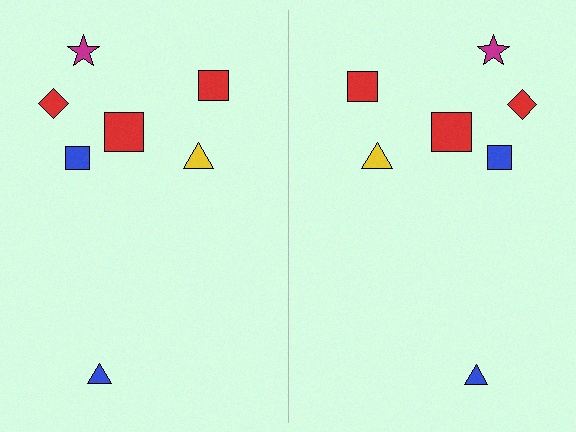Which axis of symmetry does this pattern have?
The pattern has a vertical axis of symmetry running through the center of the image.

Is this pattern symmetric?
Yes, this pattern has bilateral (reflection) symmetry.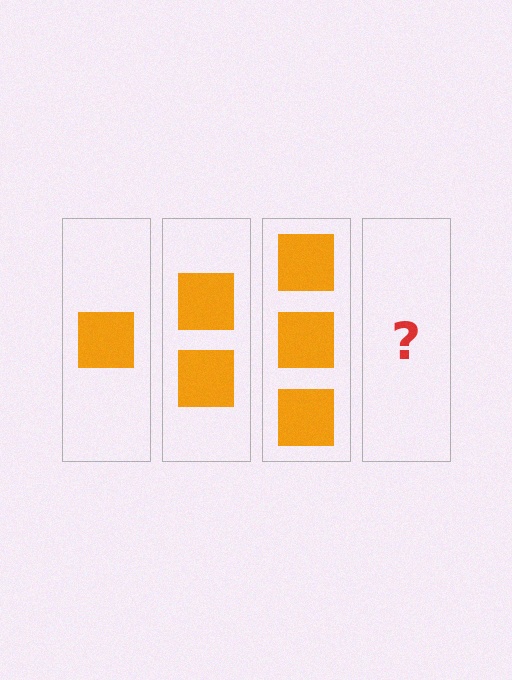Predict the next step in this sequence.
The next step is 4 squares.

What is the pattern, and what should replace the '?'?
The pattern is that each step adds one more square. The '?' should be 4 squares.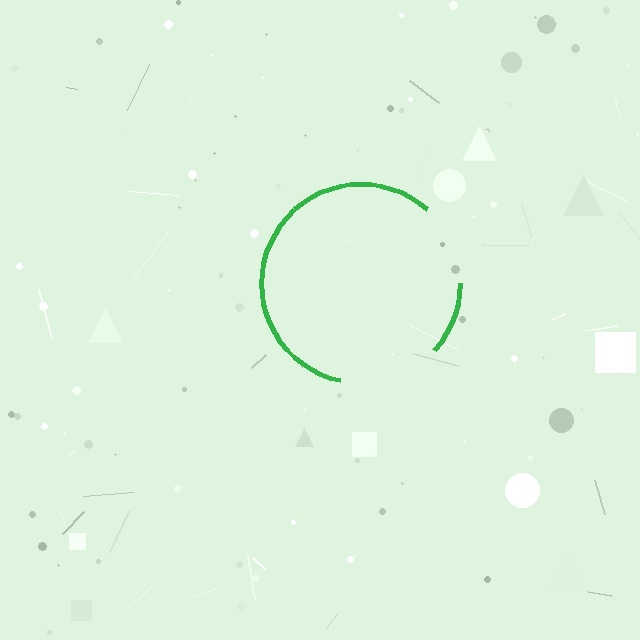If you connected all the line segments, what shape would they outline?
They would outline a circle.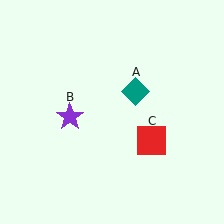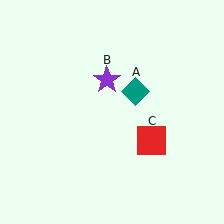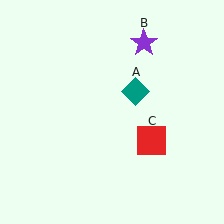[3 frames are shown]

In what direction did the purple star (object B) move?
The purple star (object B) moved up and to the right.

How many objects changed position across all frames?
1 object changed position: purple star (object B).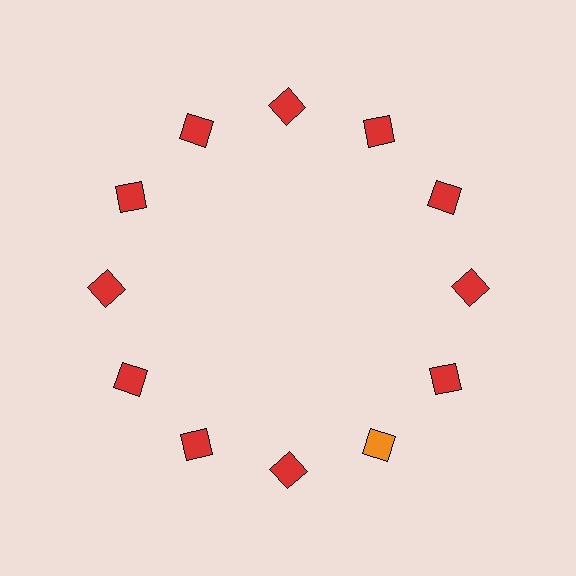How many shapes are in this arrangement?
There are 12 shapes arranged in a ring pattern.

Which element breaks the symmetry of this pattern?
The orange square at roughly the 5 o'clock position breaks the symmetry. All other shapes are red squares.